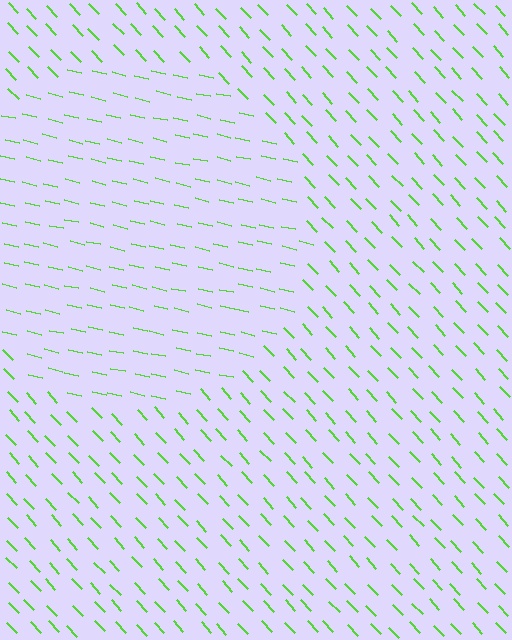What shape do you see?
I see a circle.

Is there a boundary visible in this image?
Yes, there is a texture boundary formed by a change in line orientation.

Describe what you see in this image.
The image is filled with small lime line segments. A circle region in the image has lines oriented differently from the surrounding lines, creating a visible texture boundary.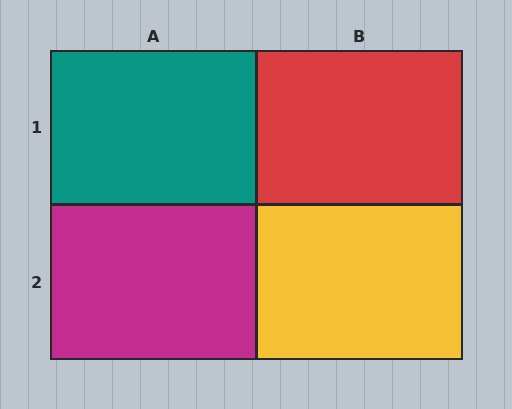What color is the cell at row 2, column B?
Yellow.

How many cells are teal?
1 cell is teal.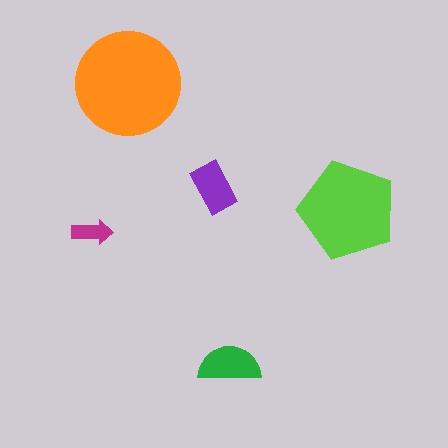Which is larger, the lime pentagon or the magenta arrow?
The lime pentagon.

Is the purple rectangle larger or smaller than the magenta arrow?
Larger.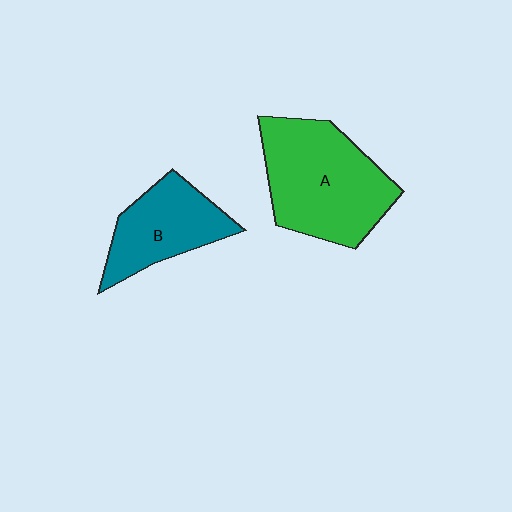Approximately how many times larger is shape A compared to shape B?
Approximately 1.6 times.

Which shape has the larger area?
Shape A (green).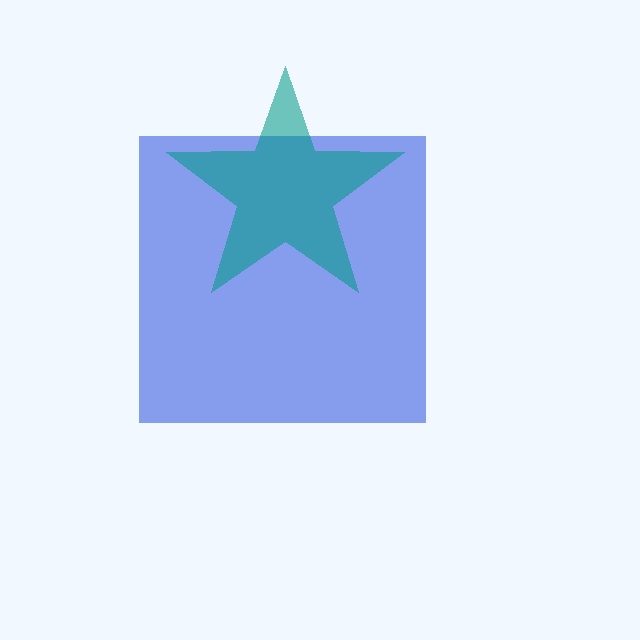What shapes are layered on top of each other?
The layered shapes are: a blue square, a teal star.